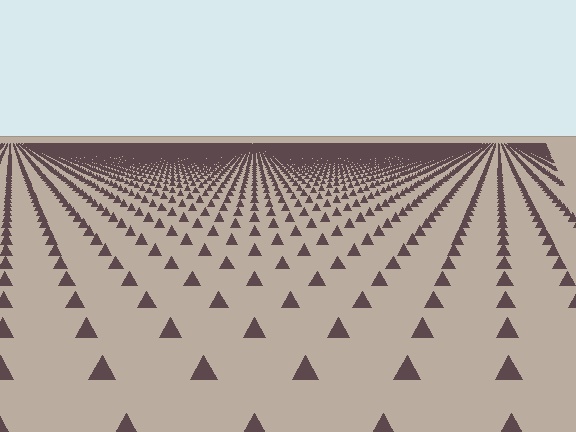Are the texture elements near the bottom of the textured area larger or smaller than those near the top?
Larger. Near the bottom, elements are closer to the viewer and appear at a bigger on-screen size.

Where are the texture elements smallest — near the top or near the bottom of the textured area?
Near the top.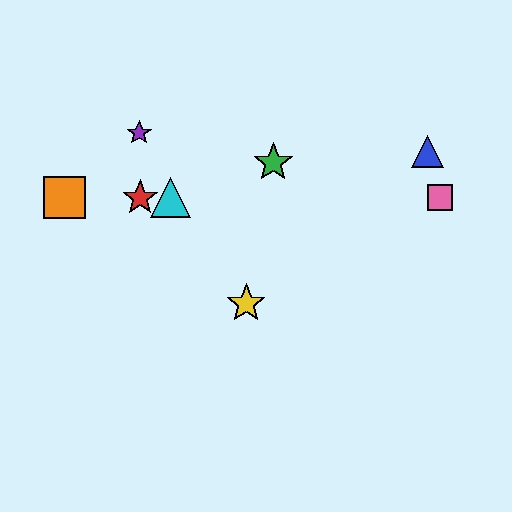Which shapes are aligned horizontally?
The red star, the orange square, the cyan triangle, the pink square are aligned horizontally.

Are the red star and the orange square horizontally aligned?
Yes, both are at y≈198.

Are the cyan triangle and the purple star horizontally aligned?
No, the cyan triangle is at y≈198 and the purple star is at y≈133.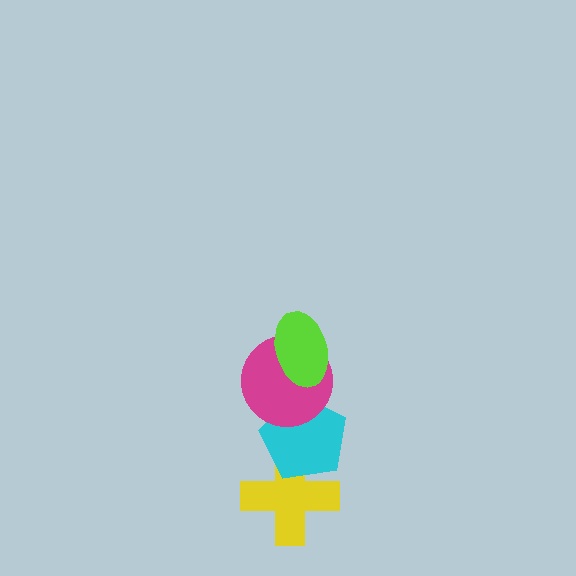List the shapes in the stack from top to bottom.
From top to bottom: the lime ellipse, the magenta circle, the cyan pentagon, the yellow cross.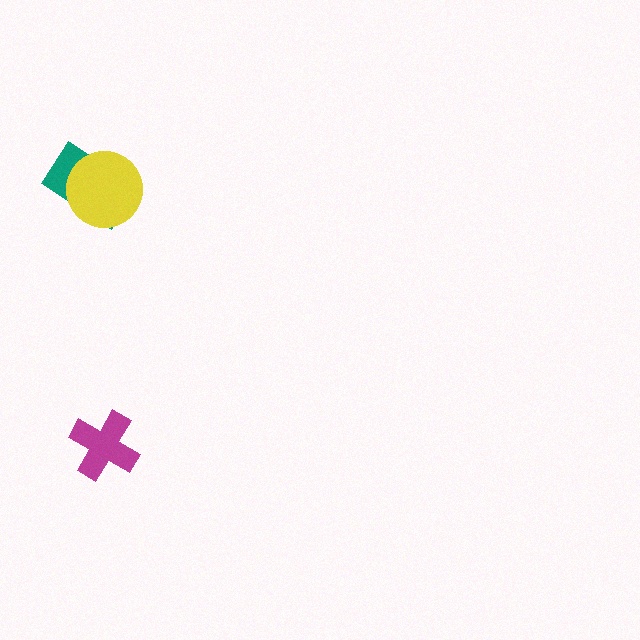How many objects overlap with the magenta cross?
0 objects overlap with the magenta cross.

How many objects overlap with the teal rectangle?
1 object overlaps with the teal rectangle.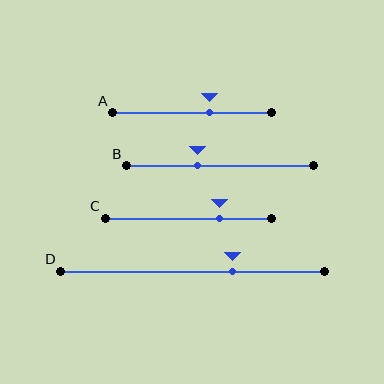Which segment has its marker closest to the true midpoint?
Segment A has its marker closest to the true midpoint.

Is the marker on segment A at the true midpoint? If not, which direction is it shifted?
No, the marker on segment A is shifted to the right by about 11% of the segment length.